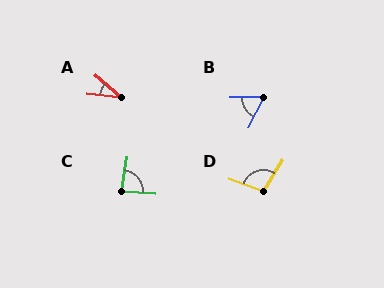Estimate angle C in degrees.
Approximately 85 degrees.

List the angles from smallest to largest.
A (34°), B (62°), C (85°), D (102°).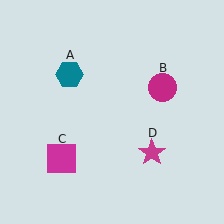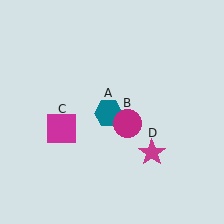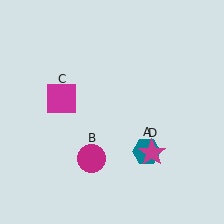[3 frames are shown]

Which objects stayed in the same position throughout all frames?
Magenta star (object D) remained stationary.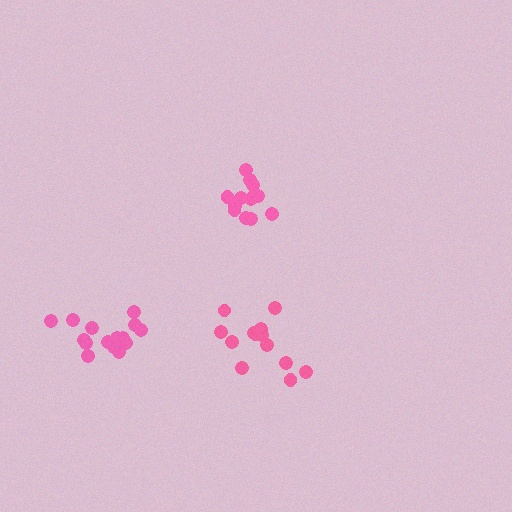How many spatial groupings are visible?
There are 3 spatial groupings.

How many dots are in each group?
Group 1: 13 dots, Group 2: 13 dots, Group 3: 16 dots (42 total).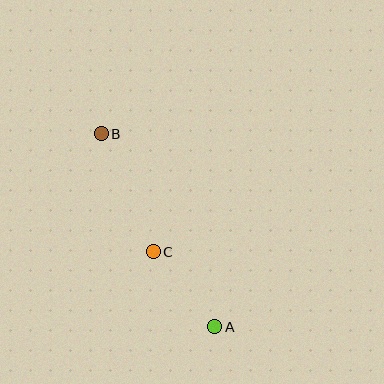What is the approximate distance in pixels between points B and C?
The distance between B and C is approximately 129 pixels.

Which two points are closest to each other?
Points A and C are closest to each other.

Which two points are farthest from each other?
Points A and B are farthest from each other.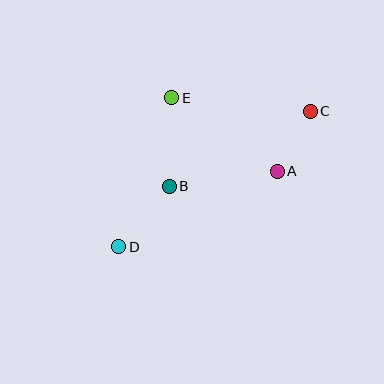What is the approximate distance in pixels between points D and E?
The distance between D and E is approximately 158 pixels.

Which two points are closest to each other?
Points A and C are closest to each other.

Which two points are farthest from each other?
Points C and D are farthest from each other.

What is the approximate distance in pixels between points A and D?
The distance between A and D is approximately 176 pixels.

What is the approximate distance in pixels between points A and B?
The distance between A and B is approximately 109 pixels.